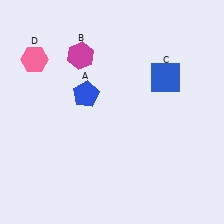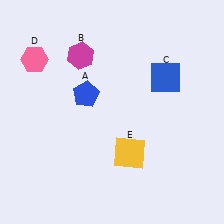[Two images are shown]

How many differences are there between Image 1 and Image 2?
There is 1 difference between the two images.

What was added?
A yellow square (E) was added in Image 2.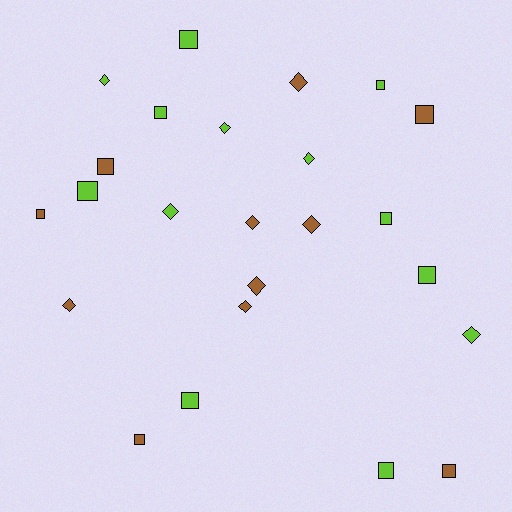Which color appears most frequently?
Lime, with 13 objects.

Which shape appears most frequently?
Square, with 13 objects.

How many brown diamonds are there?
There are 6 brown diamonds.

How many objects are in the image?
There are 24 objects.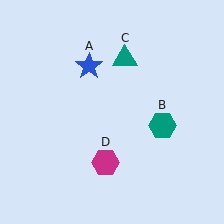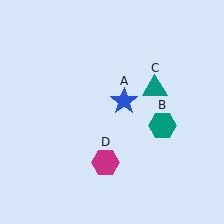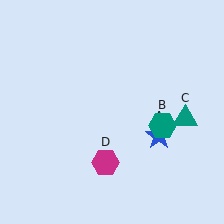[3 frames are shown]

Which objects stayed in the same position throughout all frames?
Teal hexagon (object B) and magenta hexagon (object D) remained stationary.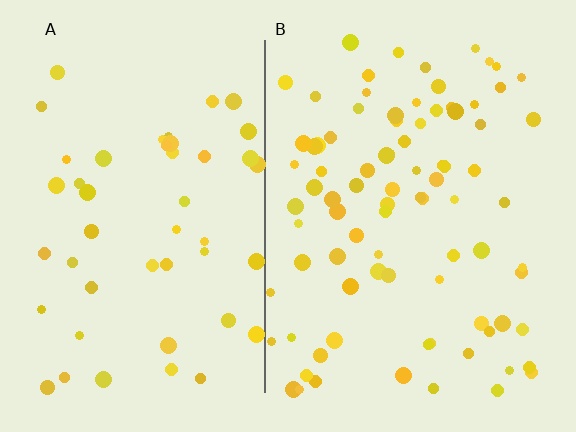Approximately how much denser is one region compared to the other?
Approximately 1.8× — region B over region A.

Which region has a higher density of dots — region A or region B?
B (the right).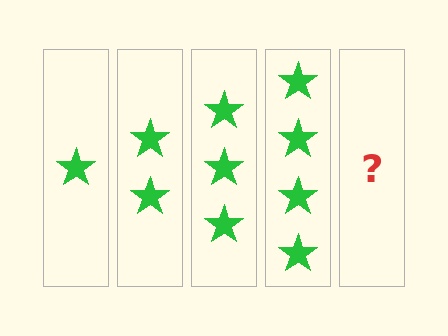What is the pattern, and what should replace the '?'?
The pattern is that each step adds one more star. The '?' should be 5 stars.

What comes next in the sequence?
The next element should be 5 stars.